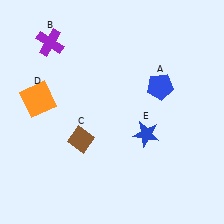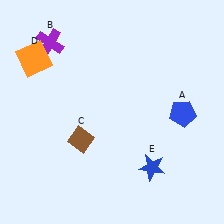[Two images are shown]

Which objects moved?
The objects that moved are: the blue pentagon (A), the orange square (D), the blue star (E).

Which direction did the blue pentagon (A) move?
The blue pentagon (A) moved down.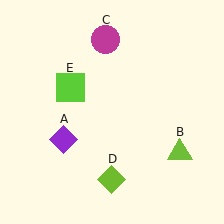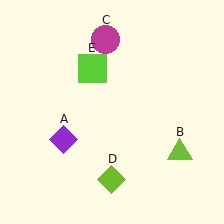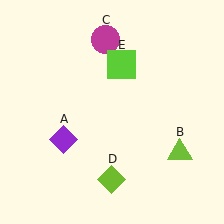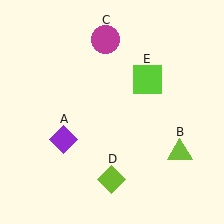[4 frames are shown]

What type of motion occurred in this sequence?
The lime square (object E) rotated clockwise around the center of the scene.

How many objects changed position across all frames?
1 object changed position: lime square (object E).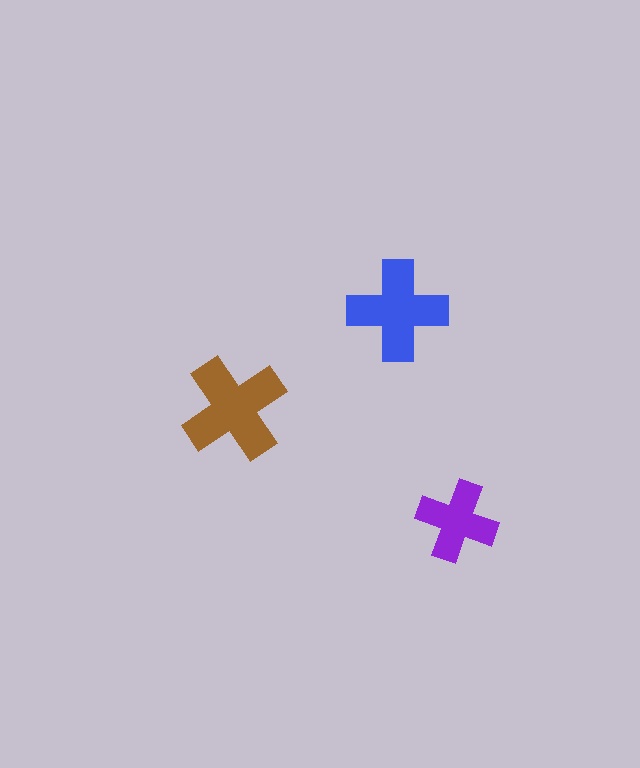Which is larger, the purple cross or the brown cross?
The brown one.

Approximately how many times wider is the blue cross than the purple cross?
About 1.5 times wider.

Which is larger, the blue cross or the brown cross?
The brown one.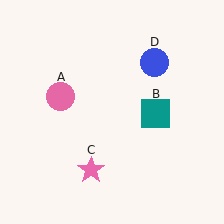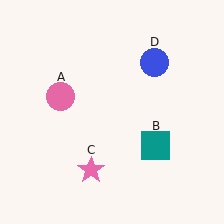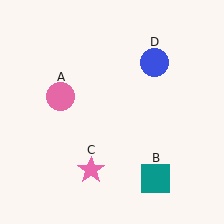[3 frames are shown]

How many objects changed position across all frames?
1 object changed position: teal square (object B).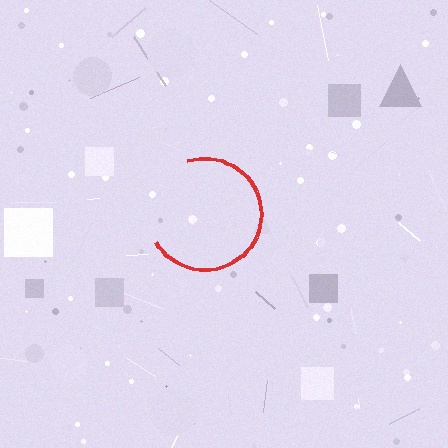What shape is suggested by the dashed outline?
The dashed outline suggests a circle.